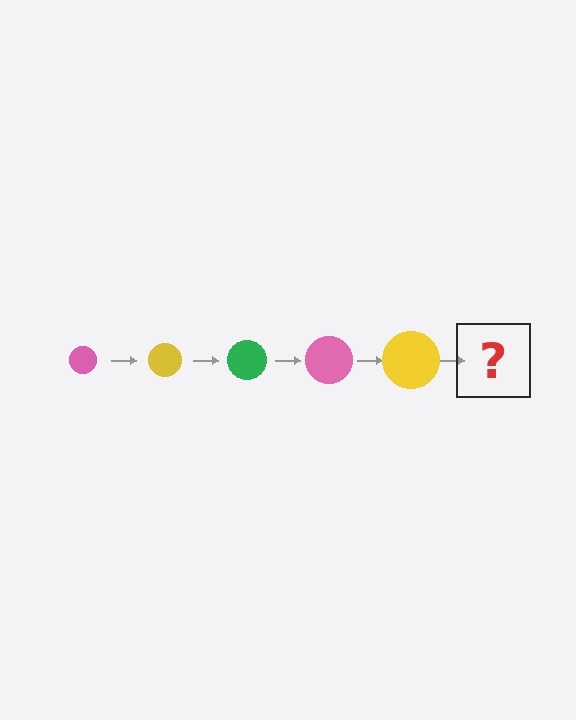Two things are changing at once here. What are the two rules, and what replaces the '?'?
The two rules are that the circle grows larger each step and the color cycles through pink, yellow, and green. The '?' should be a green circle, larger than the previous one.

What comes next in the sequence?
The next element should be a green circle, larger than the previous one.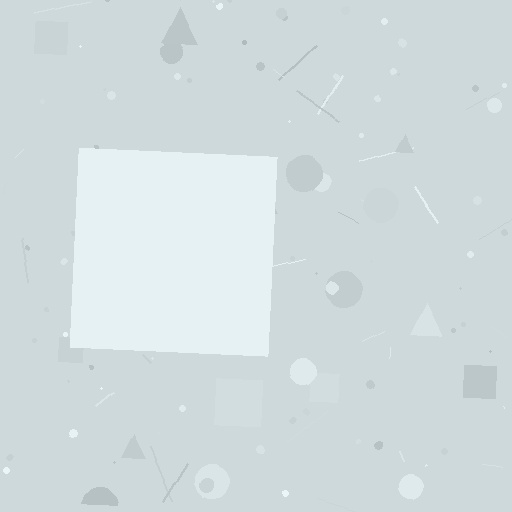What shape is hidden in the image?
A square is hidden in the image.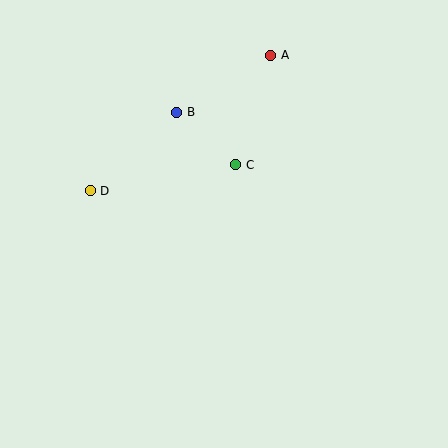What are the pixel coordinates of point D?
Point D is at (90, 191).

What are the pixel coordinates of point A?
Point A is at (271, 55).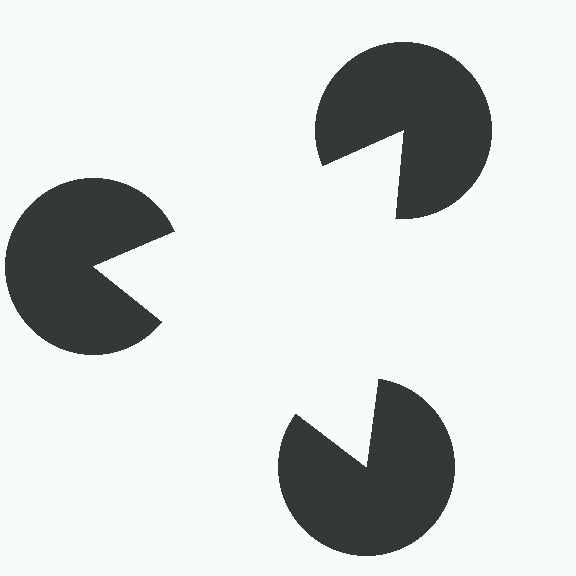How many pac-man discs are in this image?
There are 3 — one at each vertex of the illusory triangle.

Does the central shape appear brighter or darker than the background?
It typically appears slightly brighter than the background, even though no actual brightness change is drawn.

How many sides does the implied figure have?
3 sides.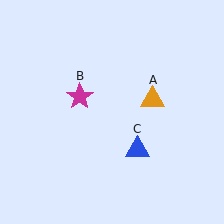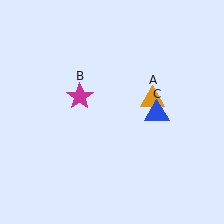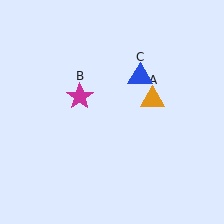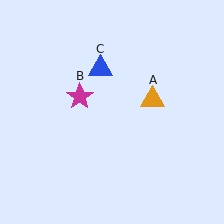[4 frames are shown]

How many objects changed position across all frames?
1 object changed position: blue triangle (object C).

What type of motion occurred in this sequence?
The blue triangle (object C) rotated counterclockwise around the center of the scene.